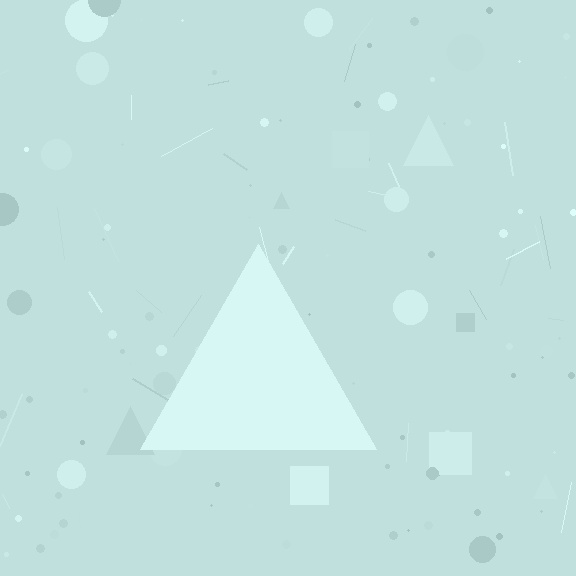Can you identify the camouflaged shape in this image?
The camouflaged shape is a triangle.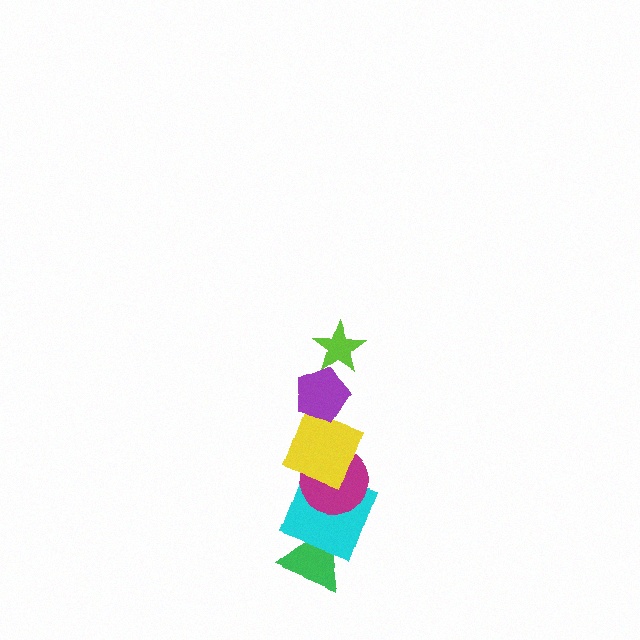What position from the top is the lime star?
The lime star is 1st from the top.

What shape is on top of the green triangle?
The cyan square is on top of the green triangle.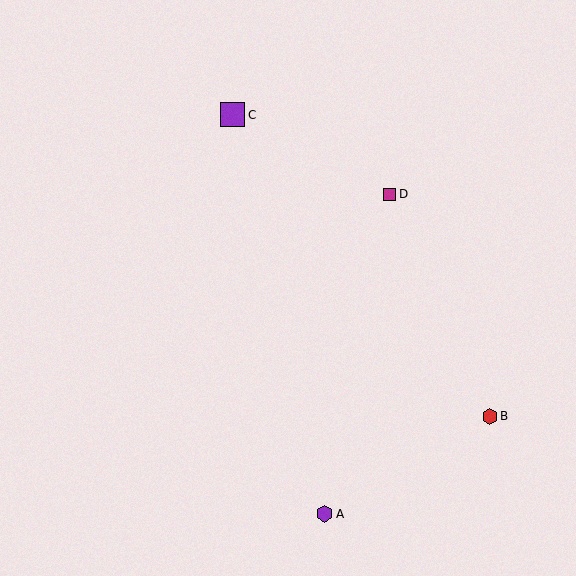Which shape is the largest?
The purple square (labeled C) is the largest.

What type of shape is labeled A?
Shape A is a purple hexagon.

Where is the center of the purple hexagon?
The center of the purple hexagon is at (325, 514).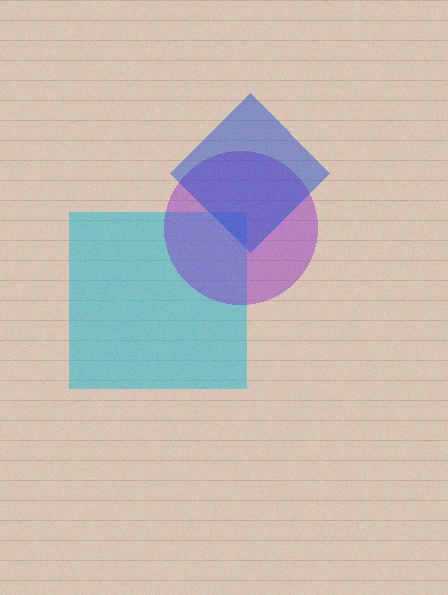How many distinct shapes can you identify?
There are 3 distinct shapes: a cyan square, a purple circle, a blue diamond.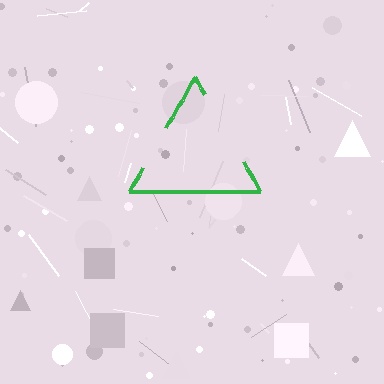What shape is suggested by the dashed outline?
The dashed outline suggests a triangle.